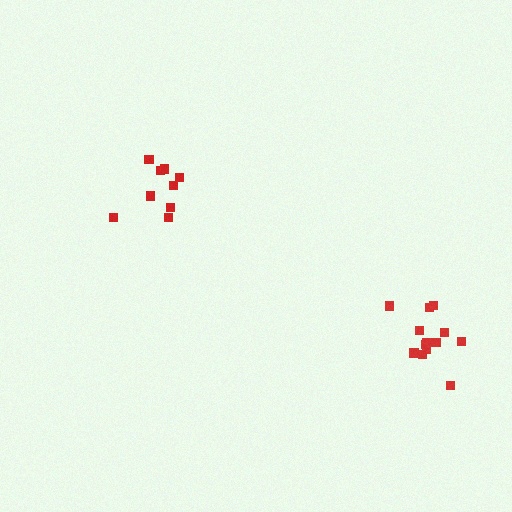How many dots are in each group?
Group 1: 9 dots, Group 2: 13 dots (22 total).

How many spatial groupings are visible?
There are 2 spatial groupings.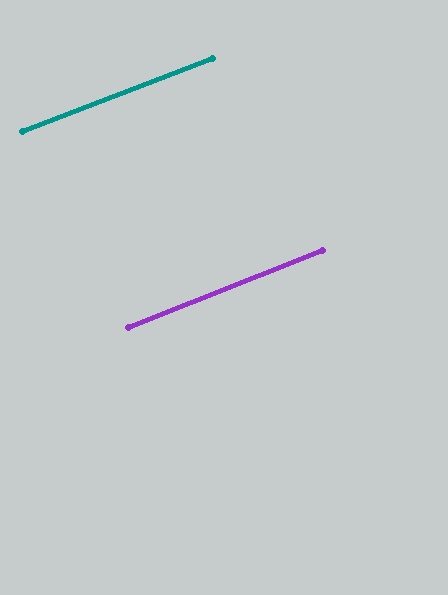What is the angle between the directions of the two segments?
Approximately 1 degree.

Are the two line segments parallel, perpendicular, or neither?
Parallel — their directions differ by only 0.5°.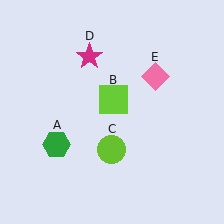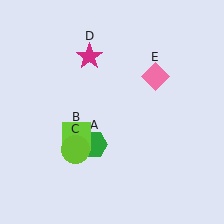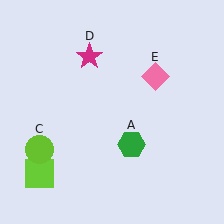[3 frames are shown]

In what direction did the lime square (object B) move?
The lime square (object B) moved down and to the left.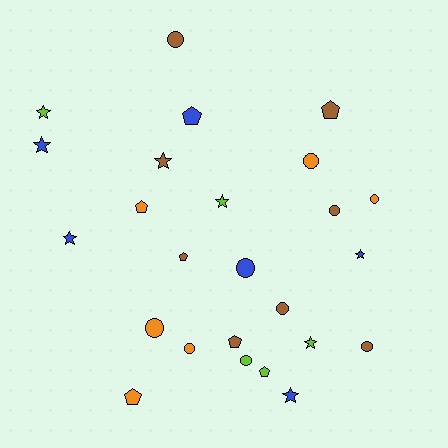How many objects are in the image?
There are 25 objects.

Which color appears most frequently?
Brown, with 8 objects.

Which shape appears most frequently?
Circle, with 10 objects.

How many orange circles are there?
There are 4 orange circles.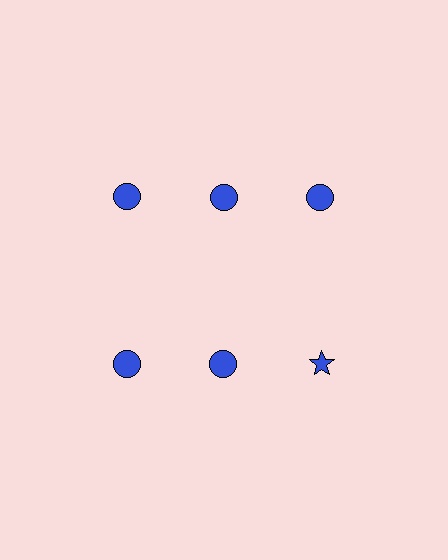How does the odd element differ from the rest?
It has a different shape: star instead of circle.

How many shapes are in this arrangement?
There are 6 shapes arranged in a grid pattern.